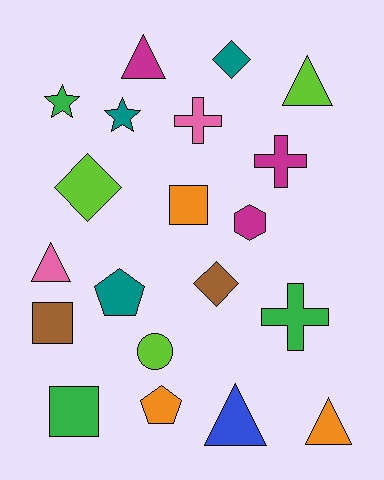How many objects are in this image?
There are 20 objects.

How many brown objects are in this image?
There are 2 brown objects.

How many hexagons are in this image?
There is 1 hexagon.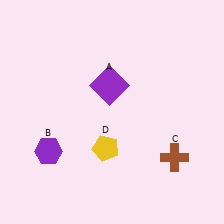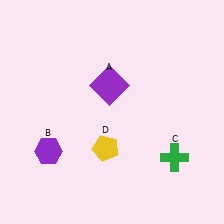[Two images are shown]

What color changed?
The cross (C) changed from brown in Image 1 to green in Image 2.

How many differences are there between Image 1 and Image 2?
There is 1 difference between the two images.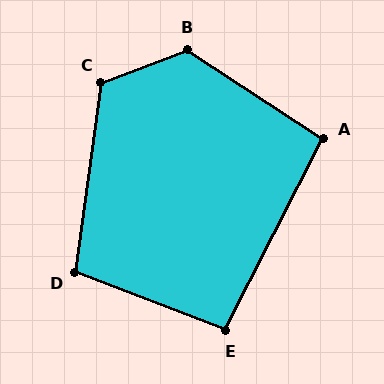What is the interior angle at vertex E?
Approximately 96 degrees (obtuse).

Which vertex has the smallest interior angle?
A, at approximately 96 degrees.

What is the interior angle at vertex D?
Approximately 103 degrees (obtuse).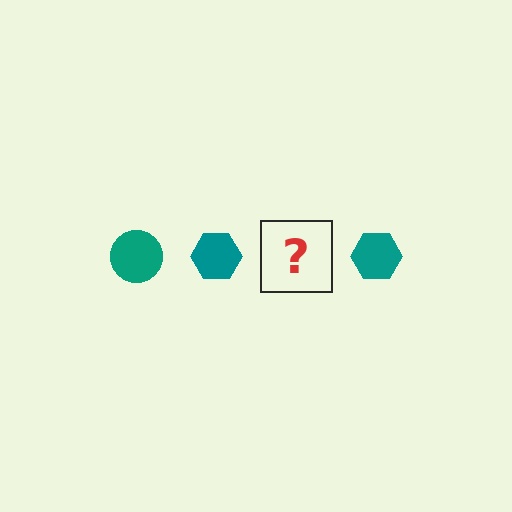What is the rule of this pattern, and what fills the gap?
The rule is that the pattern cycles through circle, hexagon shapes in teal. The gap should be filled with a teal circle.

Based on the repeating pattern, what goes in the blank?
The blank should be a teal circle.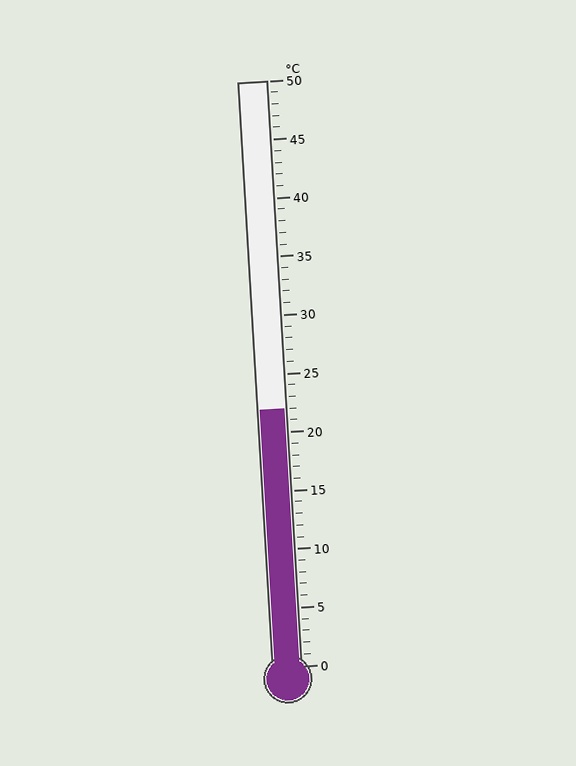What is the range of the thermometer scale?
The thermometer scale ranges from 0°C to 50°C.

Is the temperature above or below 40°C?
The temperature is below 40°C.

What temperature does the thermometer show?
The thermometer shows approximately 22°C.